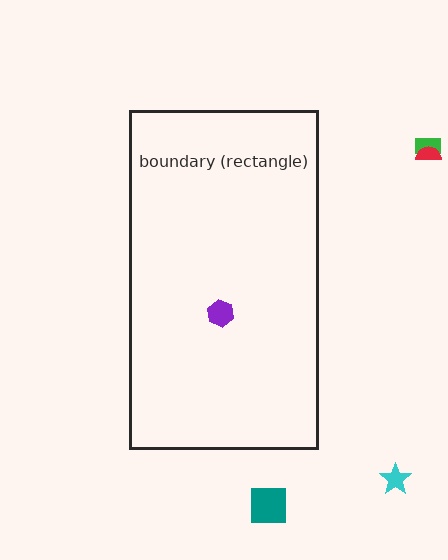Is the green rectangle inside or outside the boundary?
Outside.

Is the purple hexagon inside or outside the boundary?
Inside.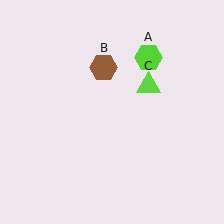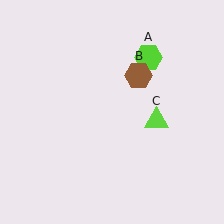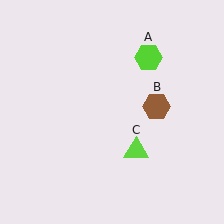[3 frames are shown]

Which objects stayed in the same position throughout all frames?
Lime hexagon (object A) remained stationary.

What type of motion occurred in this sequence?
The brown hexagon (object B), lime triangle (object C) rotated clockwise around the center of the scene.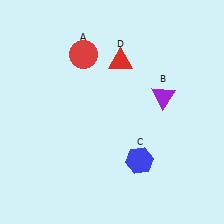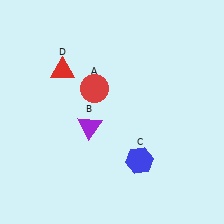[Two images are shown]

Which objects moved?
The objects that moved are: the red circle (A), the purple triangle (B), the red triangle (D).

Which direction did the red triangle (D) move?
The red triangle (D) moved left.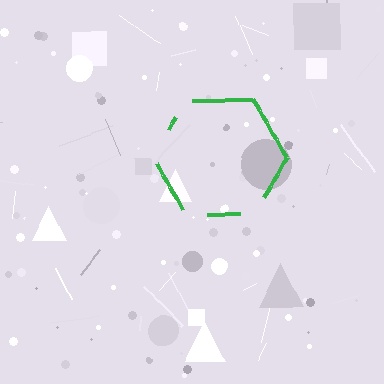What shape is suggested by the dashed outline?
The dashed outline suggests a hexagon.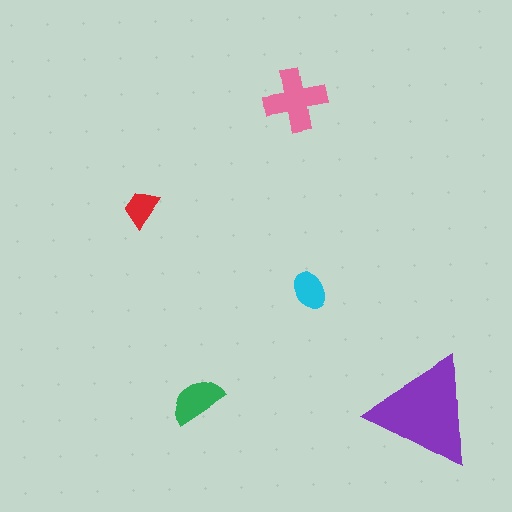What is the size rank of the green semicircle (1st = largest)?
3rd.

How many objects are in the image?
There are 5 objects in the image.